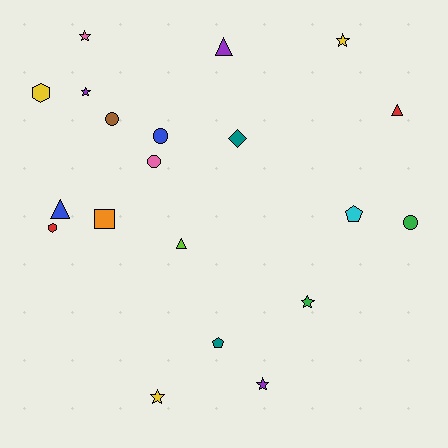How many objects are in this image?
There are 20 objects.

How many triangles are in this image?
There are 4 triangles.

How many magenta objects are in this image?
There are no magenta objects.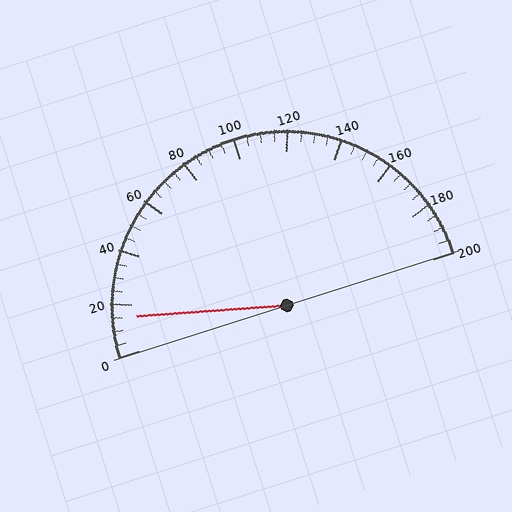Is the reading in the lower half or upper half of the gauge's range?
The reading is in the lower half of the range (0 to 200).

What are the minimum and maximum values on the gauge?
The gauge ranges from 0 to 200.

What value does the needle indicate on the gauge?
The needle indicates approximately 15.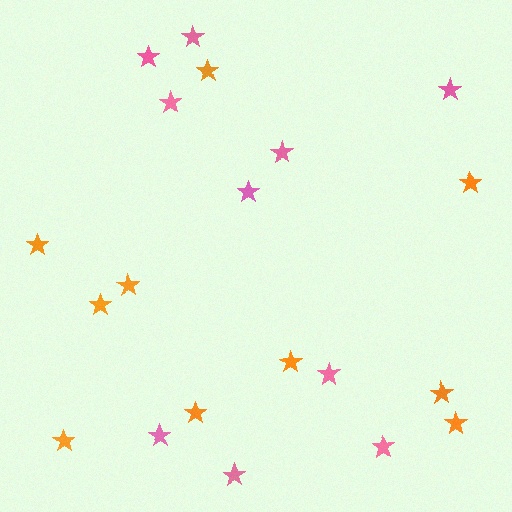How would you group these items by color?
There are 2 groups: one group of orange stars (10) and one group of pink stars (10).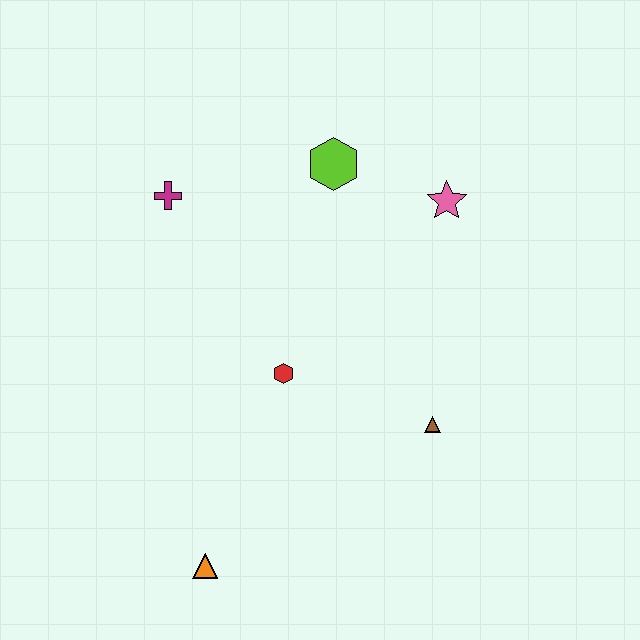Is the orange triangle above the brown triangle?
No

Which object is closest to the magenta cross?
The lime hexagon is closest to the magenta cross.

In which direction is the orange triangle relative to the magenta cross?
The orange triangle is below the magenta cross.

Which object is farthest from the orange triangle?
The pink star is farthest from the orange triangle.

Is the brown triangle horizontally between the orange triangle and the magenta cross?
No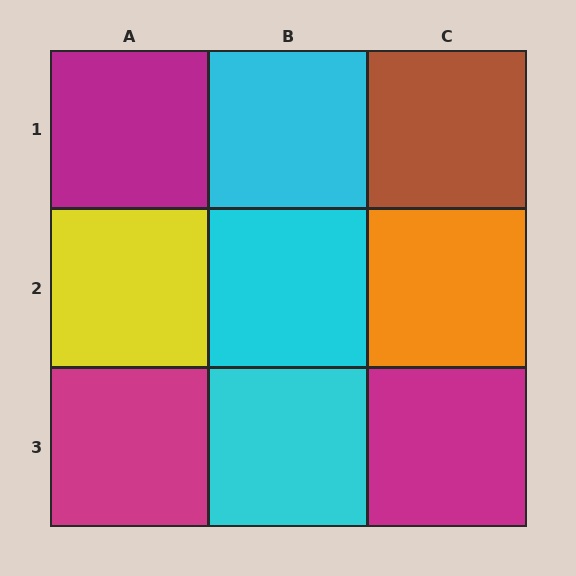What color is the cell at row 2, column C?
Orange.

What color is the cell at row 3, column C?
Magenta.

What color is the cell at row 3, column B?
Cyan.